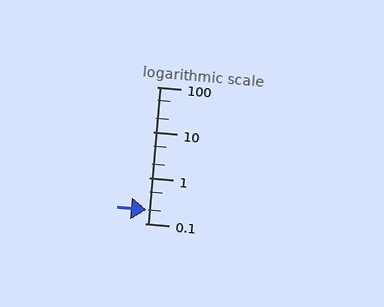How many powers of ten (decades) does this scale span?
The scale spans 3 decades, from 0.1 to 100.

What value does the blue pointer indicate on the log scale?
The pointer indicates approximately 0.2.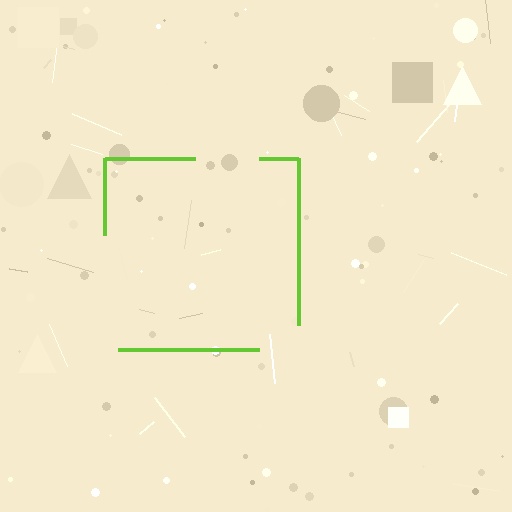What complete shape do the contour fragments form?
The contour fragments form a square.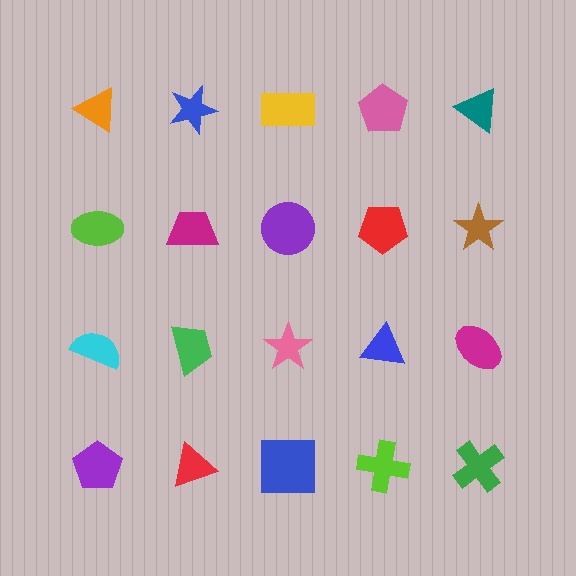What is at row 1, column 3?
A yellow rectangle.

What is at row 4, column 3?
A blue square.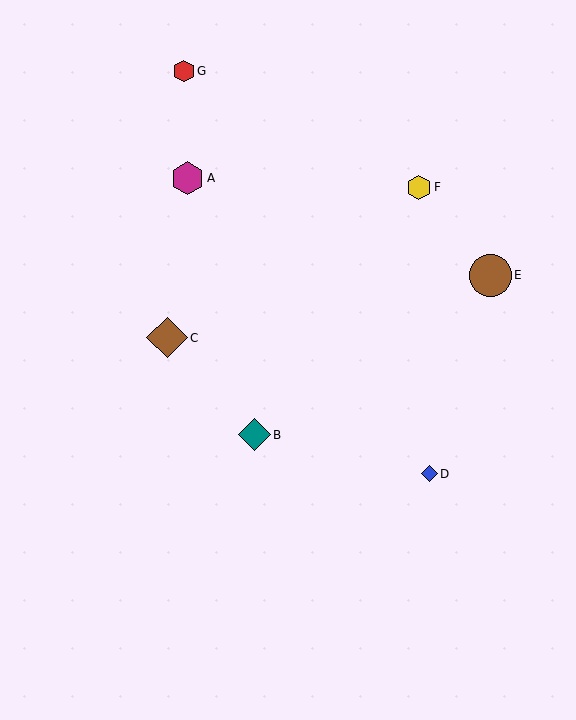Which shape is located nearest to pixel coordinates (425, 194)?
The yellow hexagon (labeled F) at (419, 187) is nearest to that location.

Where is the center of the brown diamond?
The center of the brown diamond is at (167, 338).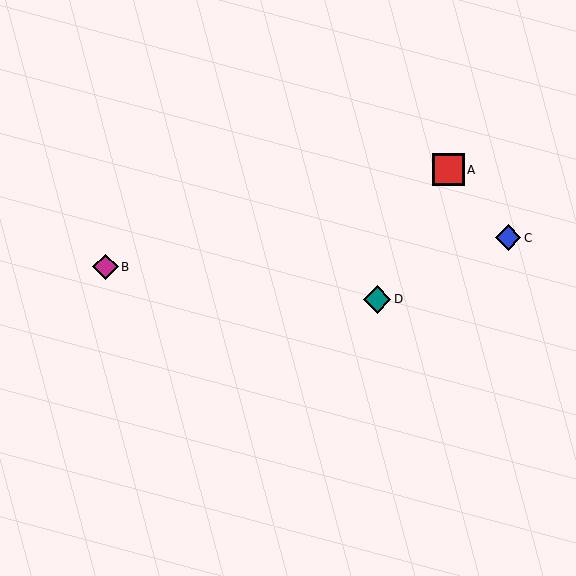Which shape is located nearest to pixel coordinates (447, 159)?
The red square (labeled A) at (448, 170) is nearest to that location.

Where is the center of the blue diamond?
The center of the blue diamond is at (508, 238).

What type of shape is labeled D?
Shape D is a teal diamond.